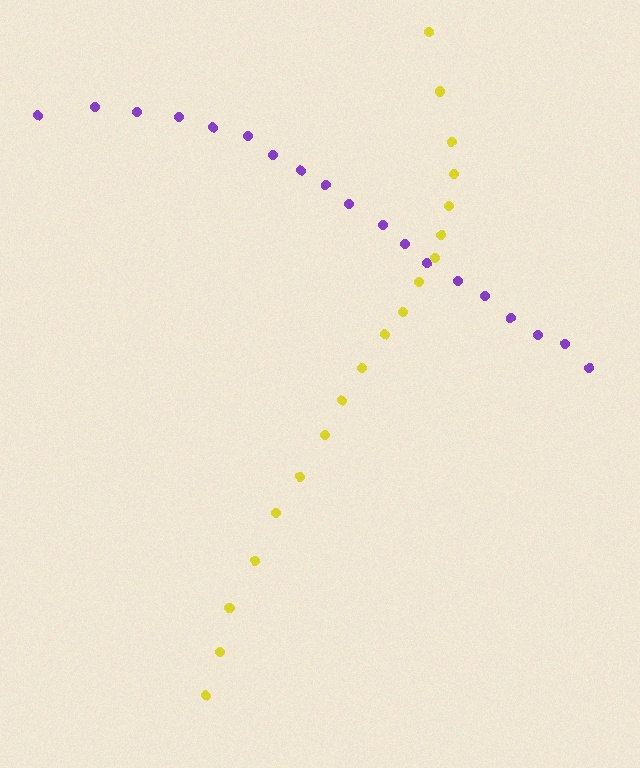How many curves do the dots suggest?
There are 2 distinct paths.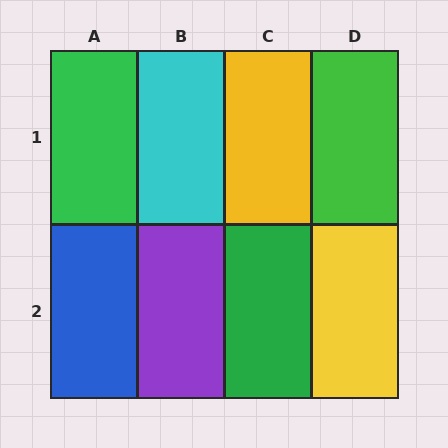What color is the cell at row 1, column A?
Green.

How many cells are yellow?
2 cells are yellow.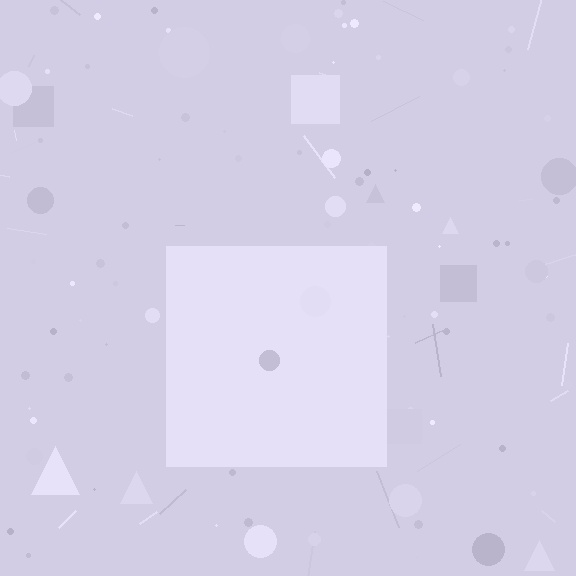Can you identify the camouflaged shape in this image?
The camouflaged shape is a square.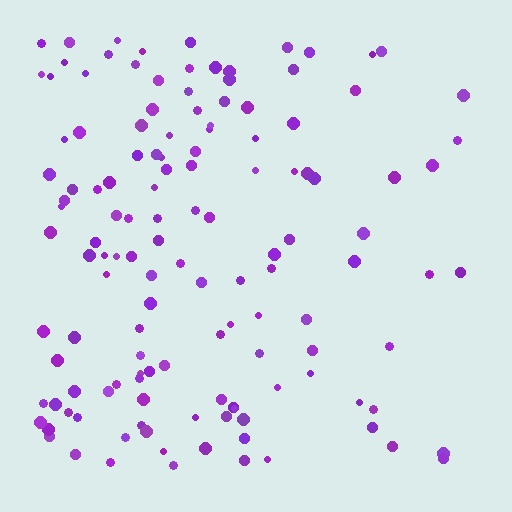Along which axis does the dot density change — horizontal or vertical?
Horizontal.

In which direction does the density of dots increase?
From right to left, with the left side densest.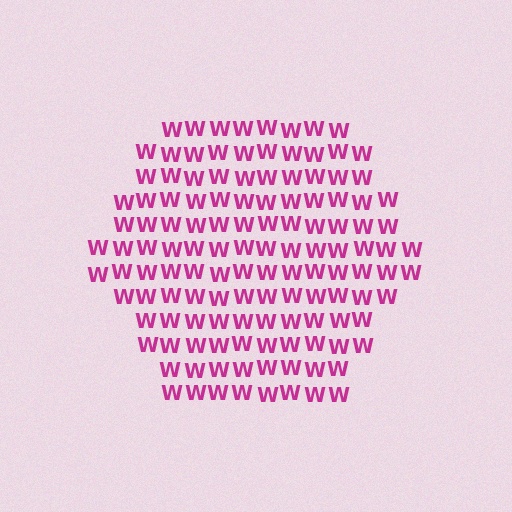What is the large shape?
The large shape is a hexagon.